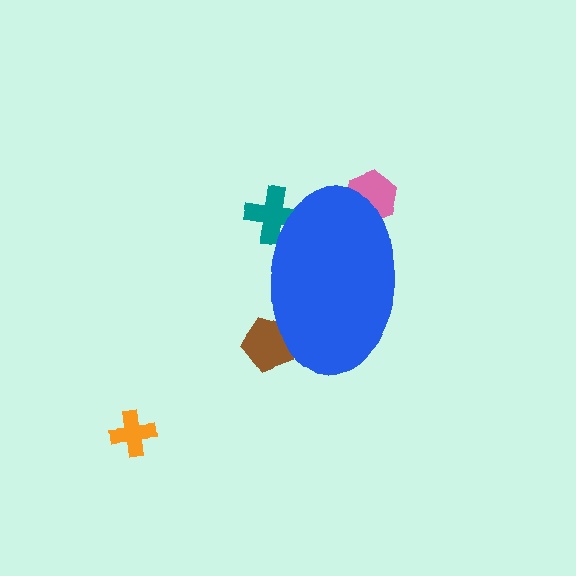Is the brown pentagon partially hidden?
Yes, the brown pentagon is partially hidden behind the blue ellipse.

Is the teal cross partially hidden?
Yes, the teal cross is partially hidden behind the blue ellipse.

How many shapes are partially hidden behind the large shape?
3 shapes are partially hidden.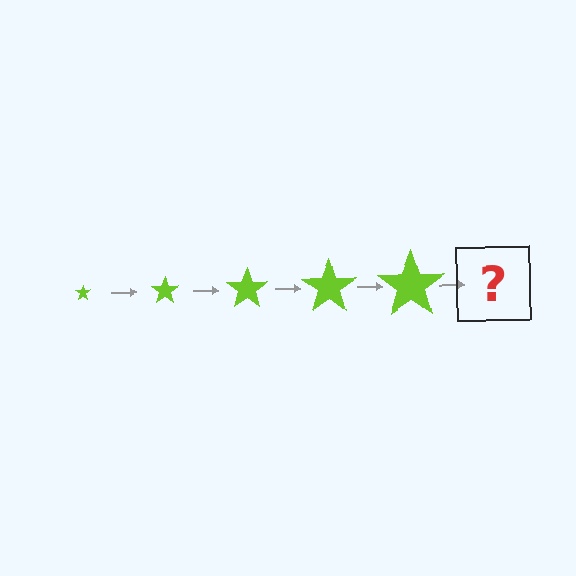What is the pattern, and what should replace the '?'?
The pattern is that the star gets progressively larger each step. The '?' should be a lime star, larger than the previous one.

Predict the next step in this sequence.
The next step is a lime star, larger than the previous one.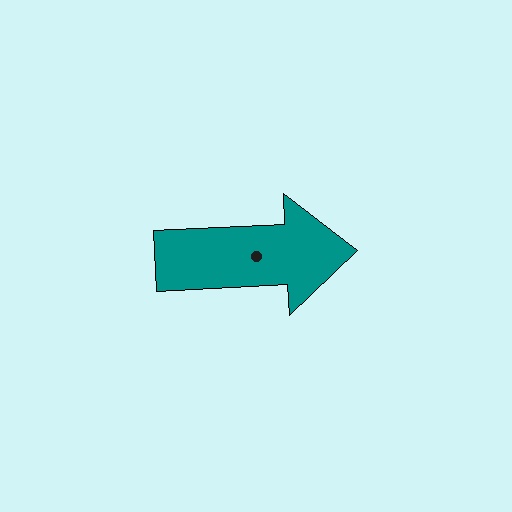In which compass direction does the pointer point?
East.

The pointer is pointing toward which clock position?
Roughly 3 o'clock.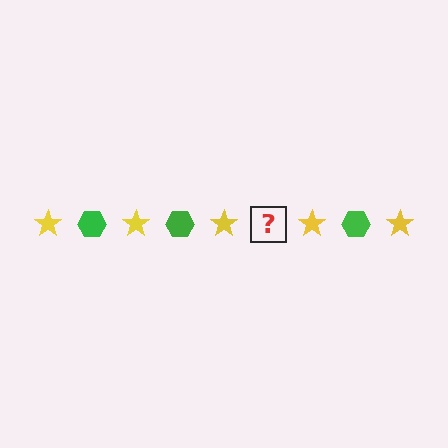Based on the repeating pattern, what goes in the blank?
The blank should be a green hexagon.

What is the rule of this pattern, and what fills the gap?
The rule is that the pattern alternates between yellow star and green hexagon. The gap should be filled with a green hexagon.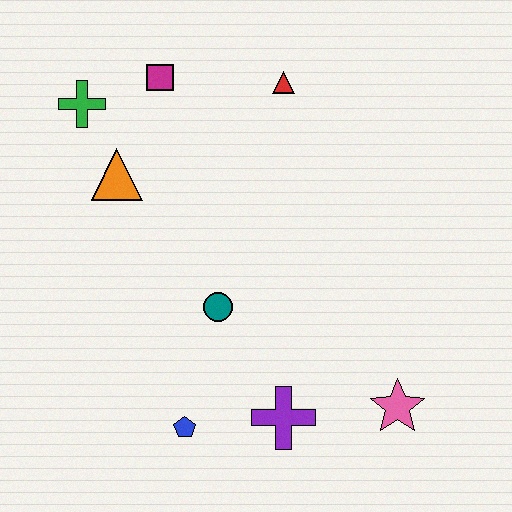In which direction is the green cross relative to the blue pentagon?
The green cross is above the blue pentagon.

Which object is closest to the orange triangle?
The green cross is closest to the orange triangle.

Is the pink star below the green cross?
Yes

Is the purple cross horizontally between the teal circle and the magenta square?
No